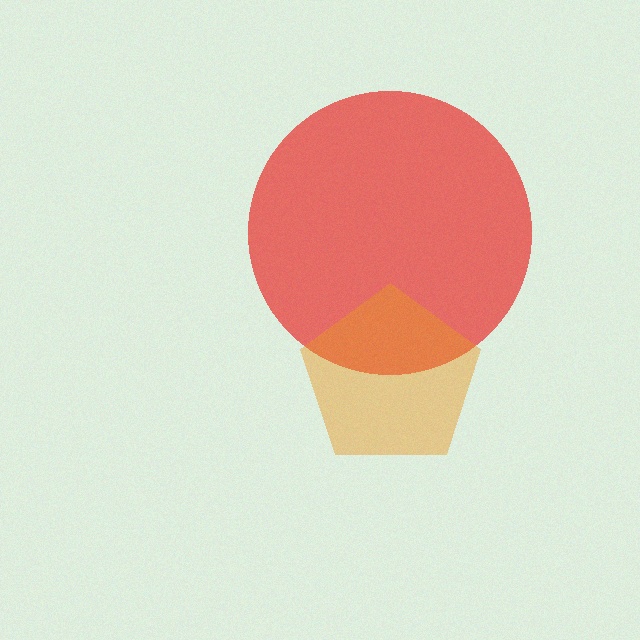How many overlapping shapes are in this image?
There are 2 overlapping shapes in the image.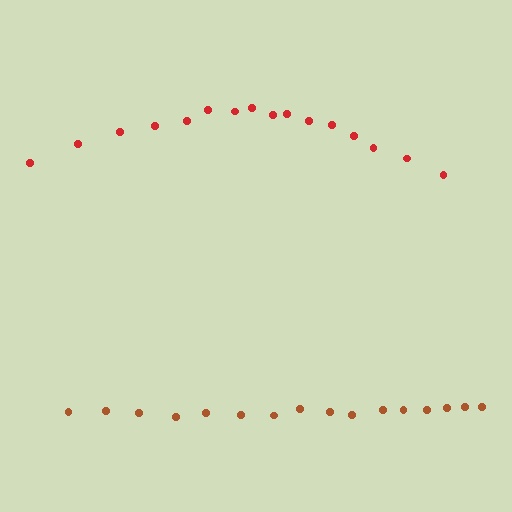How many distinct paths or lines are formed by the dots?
There are 2 distinct paths.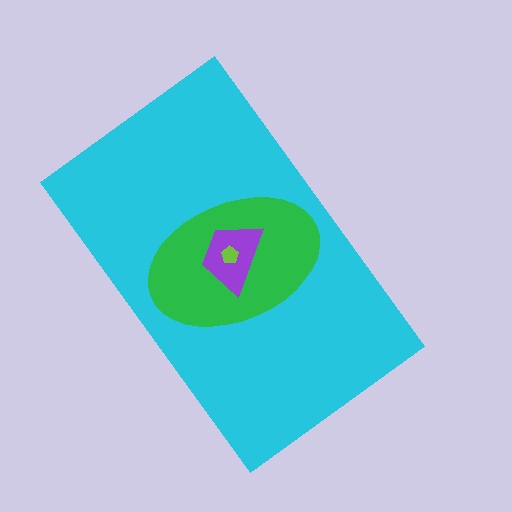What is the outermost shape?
The cyan rectangle.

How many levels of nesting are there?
4.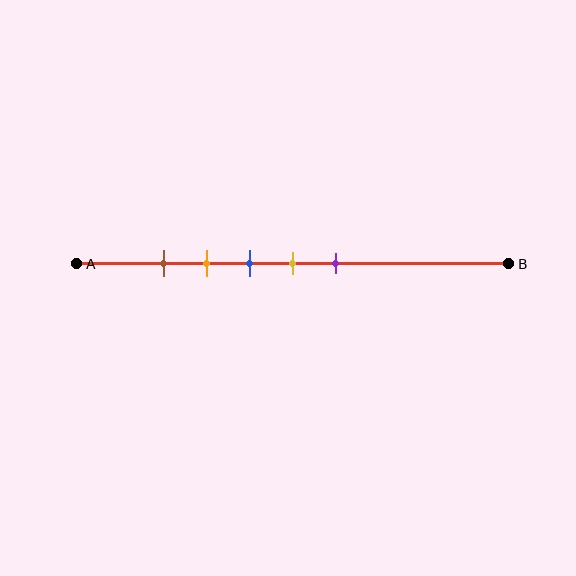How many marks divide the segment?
There are 5 marks dividing the segment.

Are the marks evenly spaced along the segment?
Yes, the marks are approximately evenly spaced.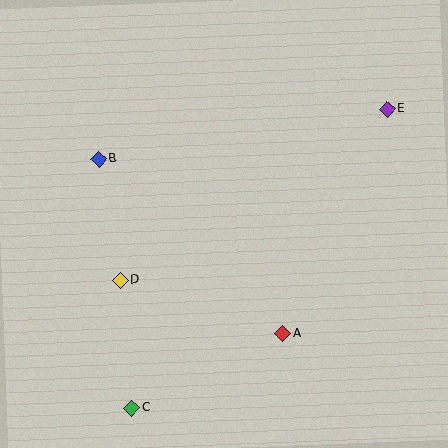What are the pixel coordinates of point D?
Point D is at (120, 280).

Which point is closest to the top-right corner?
Point E is closest to the top-right corner.